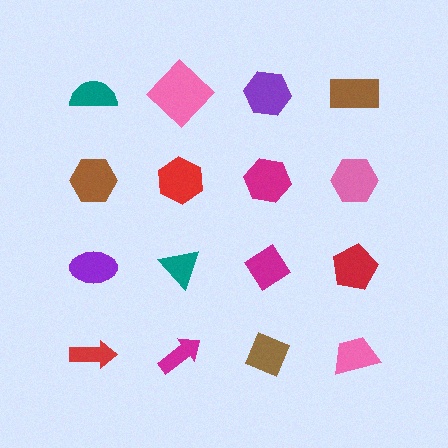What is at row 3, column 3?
A magenta diamond.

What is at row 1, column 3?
A purple hexagon.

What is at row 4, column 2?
A magenta arrow.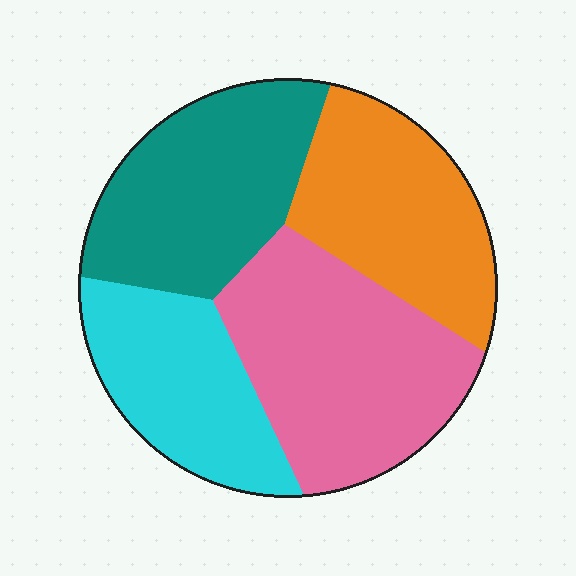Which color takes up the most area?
Pink, at roughly 30%.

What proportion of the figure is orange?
Orange takes up less than a quarter of the figure.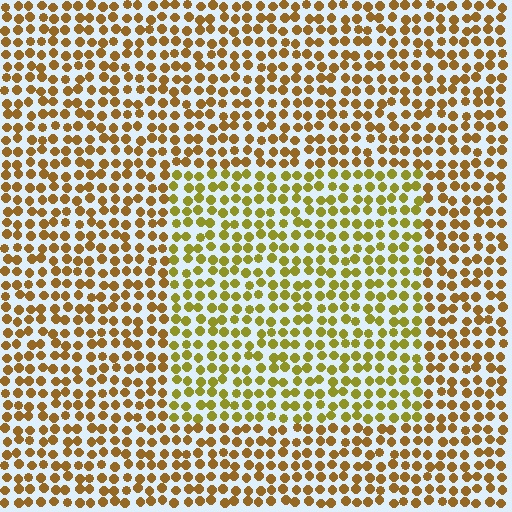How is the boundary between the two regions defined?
The boundary is defined purely by a slight shift in hue (about 26 degrees). Spacing, size, and orientation are identical on both sides.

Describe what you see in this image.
The image is filled with small brown elements in a uniform arrangement. A rectangle-shaped region is visible where the elements are tinted to a slightly different hue, forming a subtle color boundary.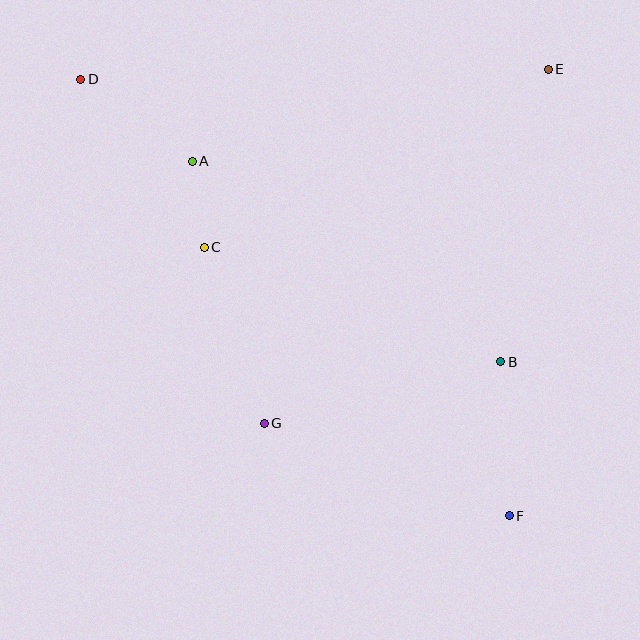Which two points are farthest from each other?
Points D and F are farthest from each other.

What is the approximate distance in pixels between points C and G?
The distance between C and G is approximately 186 pixels.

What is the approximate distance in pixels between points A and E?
The distance between A and E is approximately 367 pixels.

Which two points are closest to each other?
Points A and C are closest to each other.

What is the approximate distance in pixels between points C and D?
The distance between C and D is approximately 209 pixels.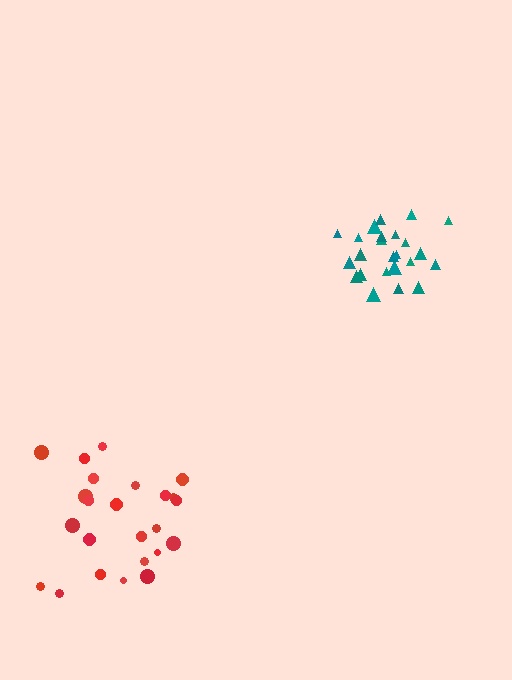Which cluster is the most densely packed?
Teal.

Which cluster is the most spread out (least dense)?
Red.